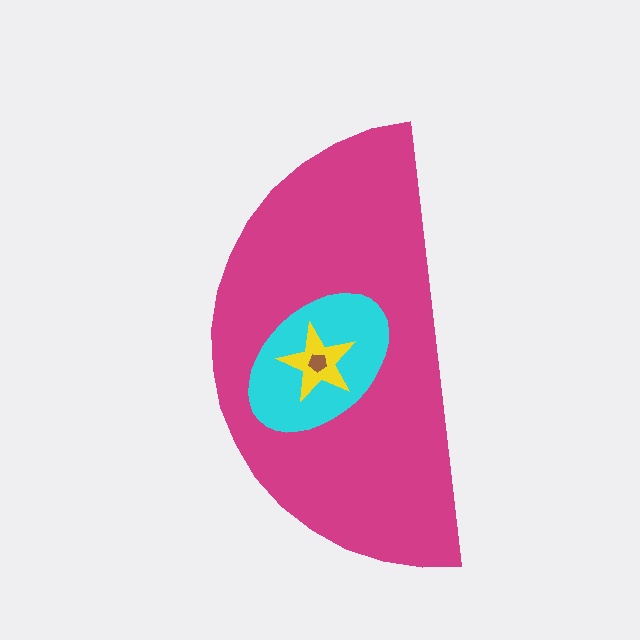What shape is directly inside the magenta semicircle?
The cyan ellipse.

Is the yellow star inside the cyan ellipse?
Yes.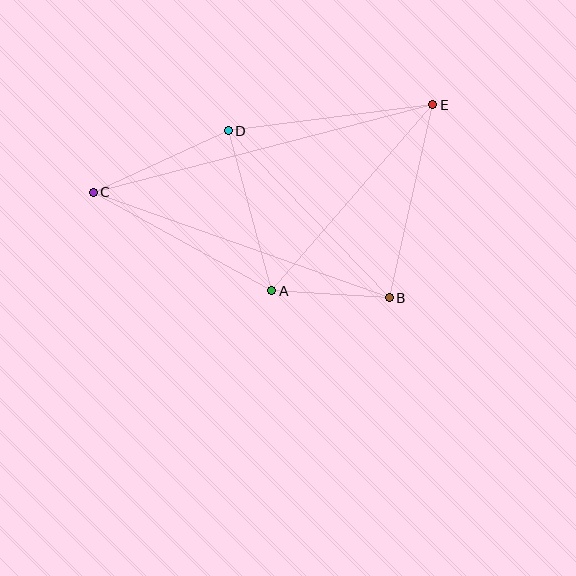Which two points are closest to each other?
Points A and B are closest to each other.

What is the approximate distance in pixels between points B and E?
The distance between B and E is approximately 198 pixels.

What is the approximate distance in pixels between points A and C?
The distance between A and C is approximately 204 pixels.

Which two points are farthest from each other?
Points C and E are farthest from each other.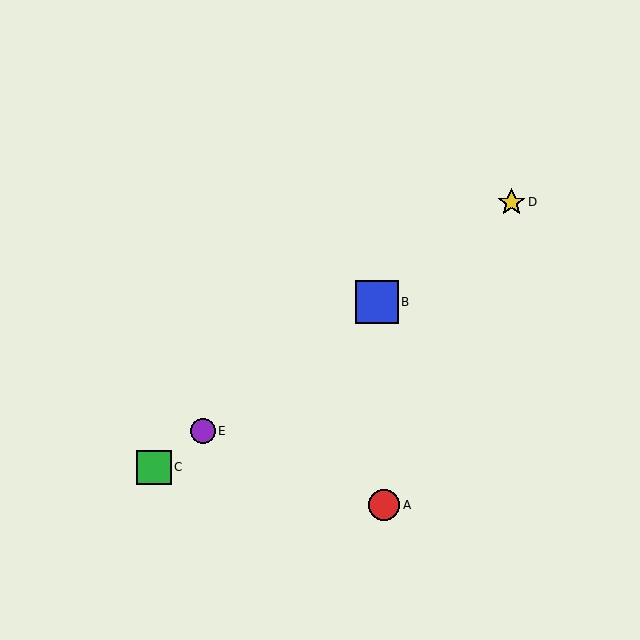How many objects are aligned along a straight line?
4 objects (B, C, D, E) are aligned along a straight line.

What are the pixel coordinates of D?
Object D is at (512, 202).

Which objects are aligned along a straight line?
Objects B, C, D, E are aligned along a straight line.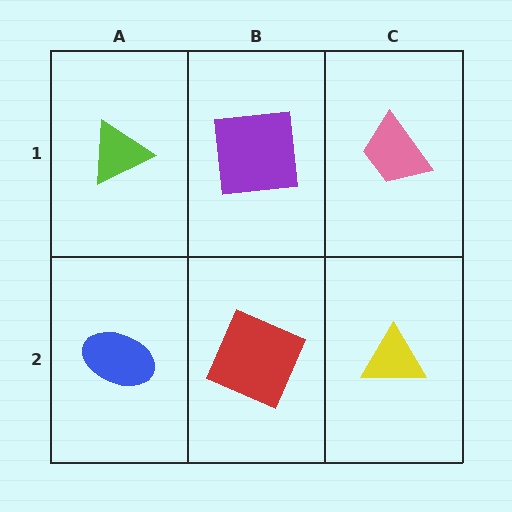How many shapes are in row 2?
3 shapes.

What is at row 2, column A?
A blue ellipse.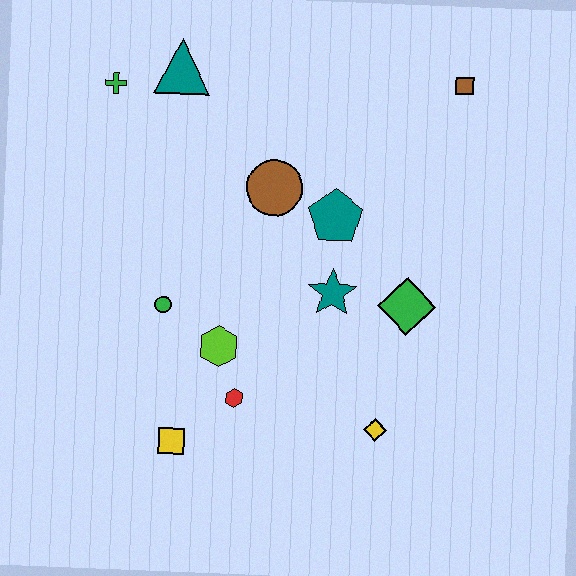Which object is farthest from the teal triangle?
The yellow diamond is farthest from the teal triangle.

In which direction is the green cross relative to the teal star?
The green cross is to the left of the teal star.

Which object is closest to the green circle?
The lime hexagon is closest to the green circle.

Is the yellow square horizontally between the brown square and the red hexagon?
No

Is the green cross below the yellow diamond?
No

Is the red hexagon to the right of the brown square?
No